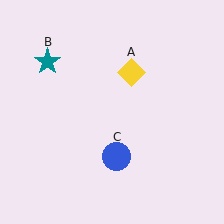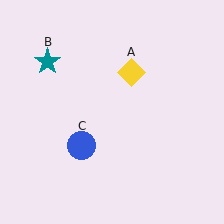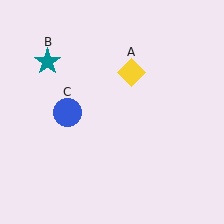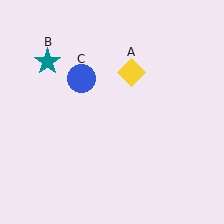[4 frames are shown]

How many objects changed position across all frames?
1 object changed position: blue circle (object C).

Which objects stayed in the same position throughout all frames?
Yellow diamond (object A) and teal star (object B) remained stationary.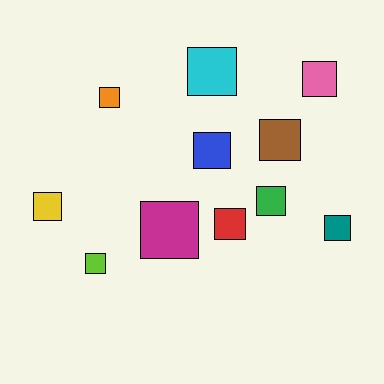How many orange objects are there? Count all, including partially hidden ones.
There is 1 orange object.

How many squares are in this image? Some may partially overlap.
There are 11 squares.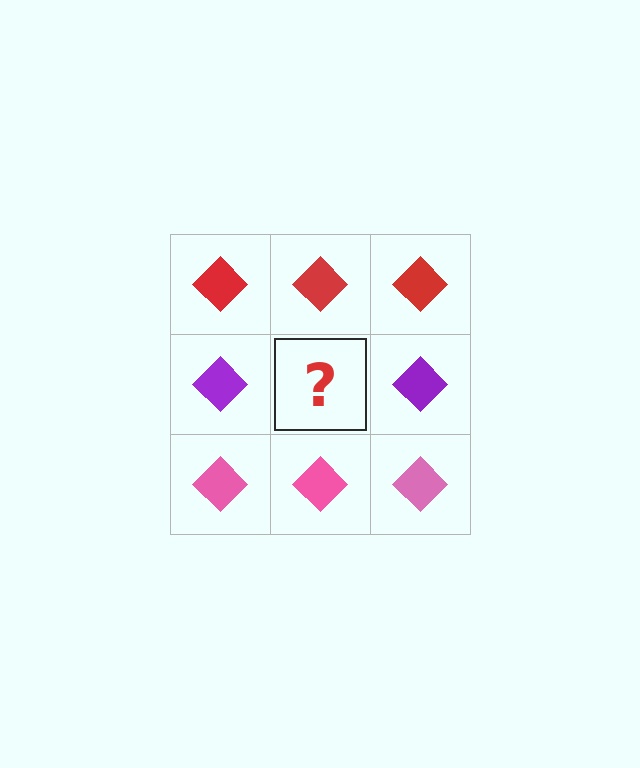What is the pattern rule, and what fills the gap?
The rule is that each row has a consistent color. The gap should be filled with a purple diamond.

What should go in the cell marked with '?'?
The missing cell should contain a purple diamond.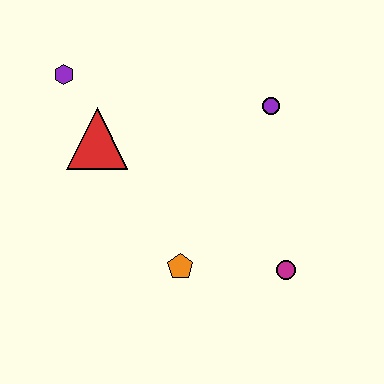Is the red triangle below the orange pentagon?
No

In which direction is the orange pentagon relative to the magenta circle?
The orange pentagon is to the left of the magenta circle.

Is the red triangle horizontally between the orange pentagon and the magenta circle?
No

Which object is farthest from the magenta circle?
The purple hexagon is farthest from the magenta circle.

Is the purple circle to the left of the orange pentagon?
No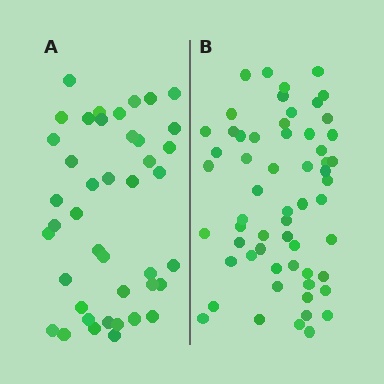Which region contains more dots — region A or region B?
Region B (the right region) has more dots.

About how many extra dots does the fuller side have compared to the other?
Region B has approximately 15 more dots than region A.